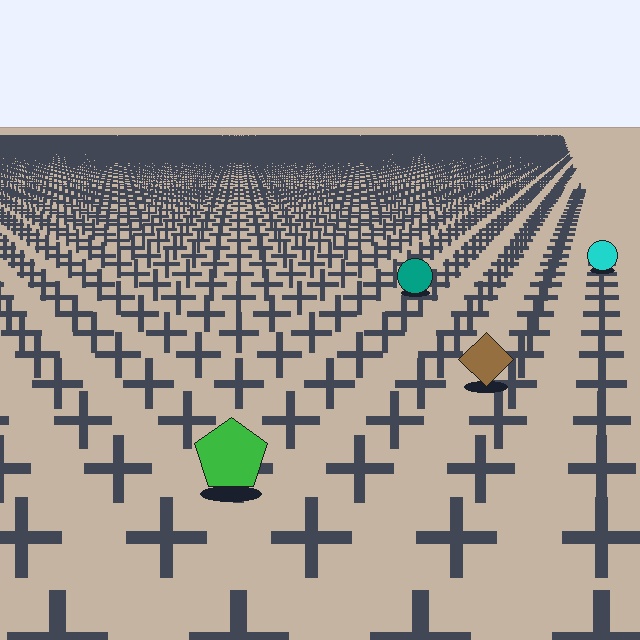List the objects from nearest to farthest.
From nearest to farthest: the green pentagon, the brown diamond, the teal circle, the cyan circle.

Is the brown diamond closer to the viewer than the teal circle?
Yes. The brown diamond is closer — you can tell from the texture gradient: the ground texture is coarser near it.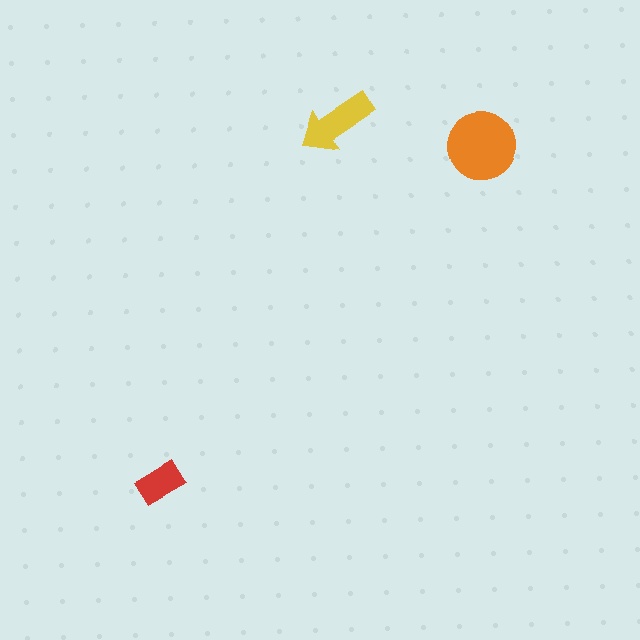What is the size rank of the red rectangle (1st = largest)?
3rd.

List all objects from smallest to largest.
The red rectangle, the yellow arrow, the orange circle.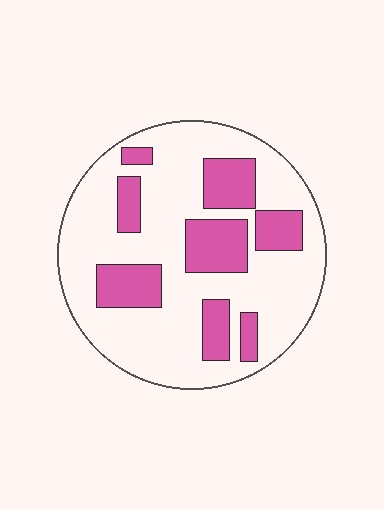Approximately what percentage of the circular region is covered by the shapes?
Approximately 25%.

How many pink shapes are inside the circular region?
8.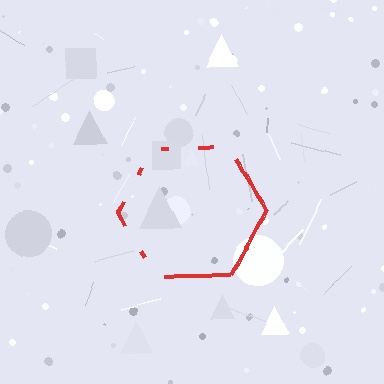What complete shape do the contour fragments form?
The contour fragments form a hexagon.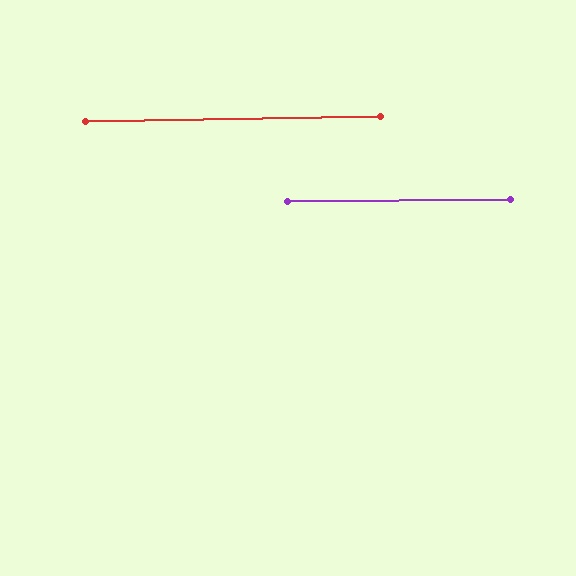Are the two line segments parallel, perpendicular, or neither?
Parallel — their directions differ by only 0.5°.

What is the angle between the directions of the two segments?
Approximately 1 degree.